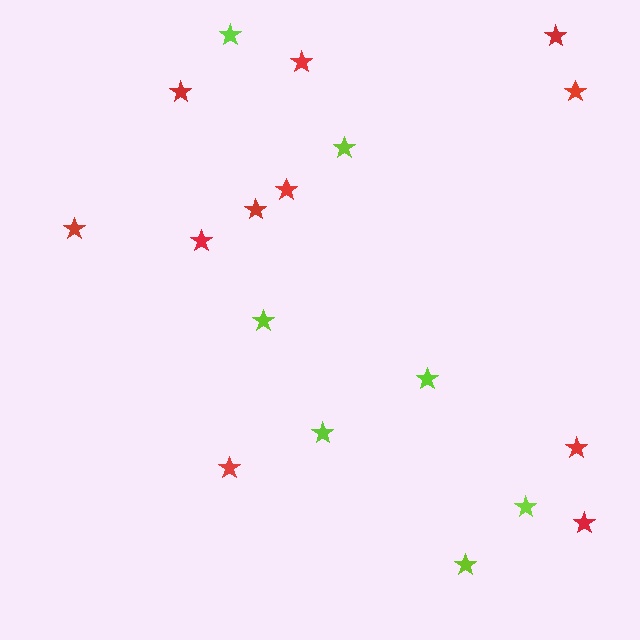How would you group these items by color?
There are 2 groups: one group of red stars (11) and one group of lime stars (7).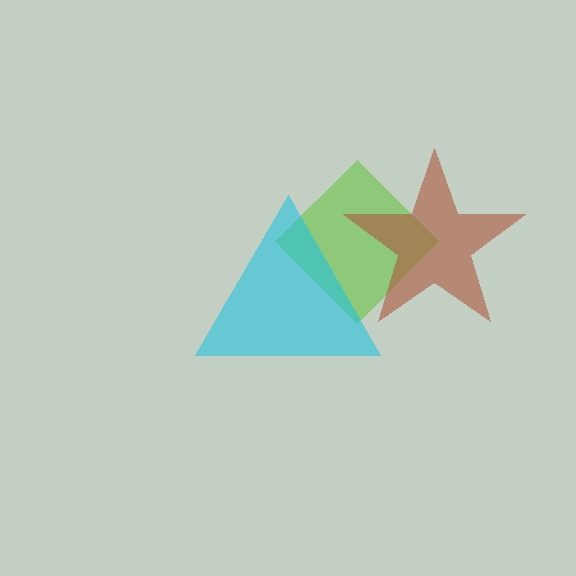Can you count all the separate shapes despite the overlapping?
Yes, there are 3 separate shapes.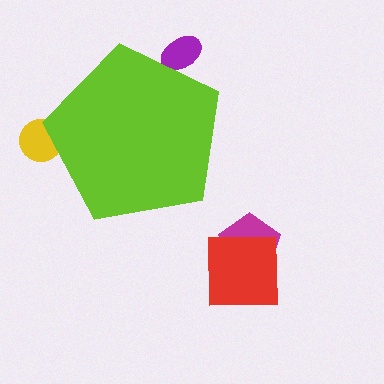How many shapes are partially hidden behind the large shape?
2 shapes are partially hidden.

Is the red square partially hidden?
No, the red square is fully visible.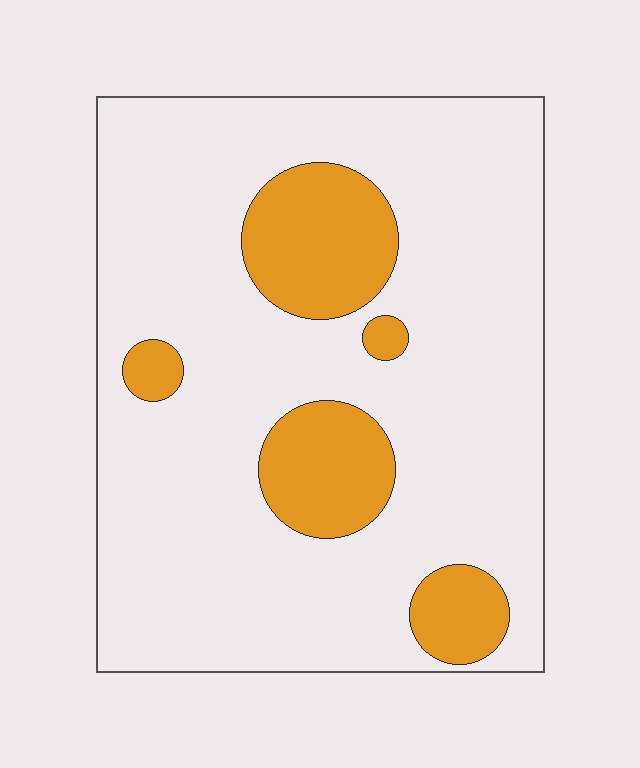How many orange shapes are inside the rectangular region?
5.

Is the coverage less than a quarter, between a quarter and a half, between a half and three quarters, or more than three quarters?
Less than a quarter.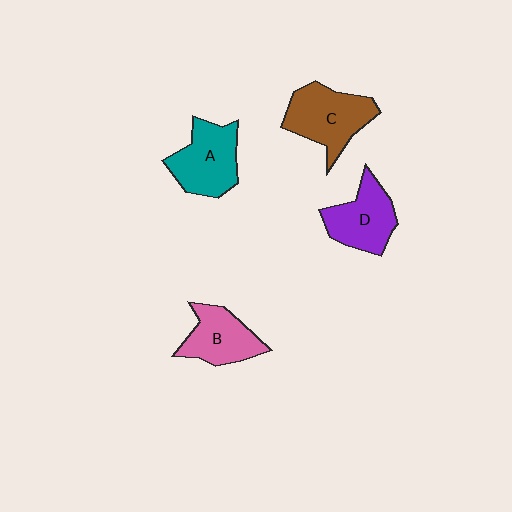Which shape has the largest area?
Shape C (brown).